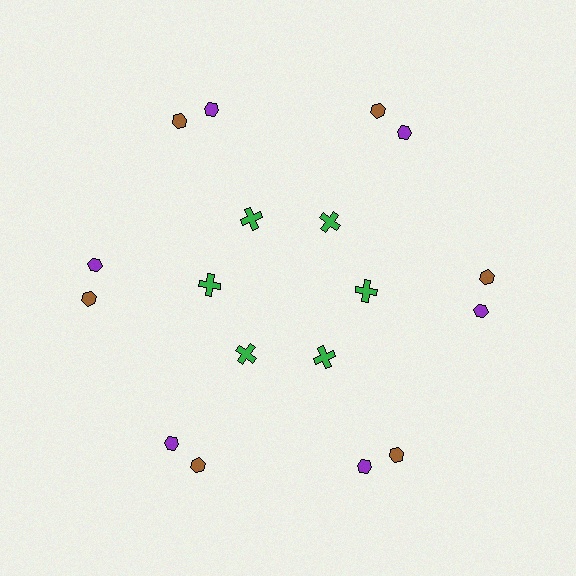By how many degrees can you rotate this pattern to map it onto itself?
The pattern maps onto itself every 60 degrees of rotation.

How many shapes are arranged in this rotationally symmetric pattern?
There are 18 shapes, arranged in 6 groups of 3.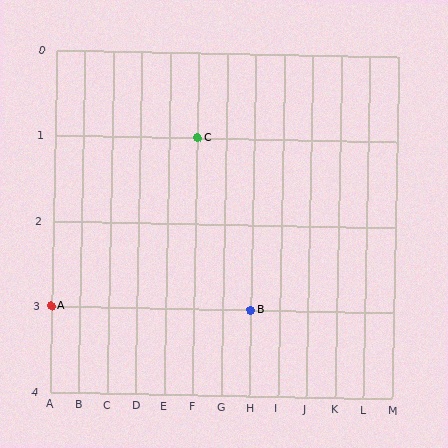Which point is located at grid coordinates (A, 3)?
Point A is at (A, 3).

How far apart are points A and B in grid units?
Points A and B are 7 columns apart.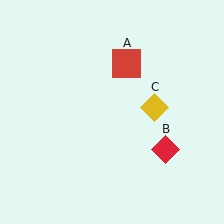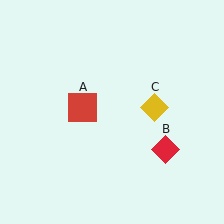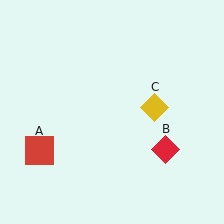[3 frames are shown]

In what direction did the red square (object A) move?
The red square (object A) moved down and to the left.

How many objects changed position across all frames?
1 object changed position: red square (object A).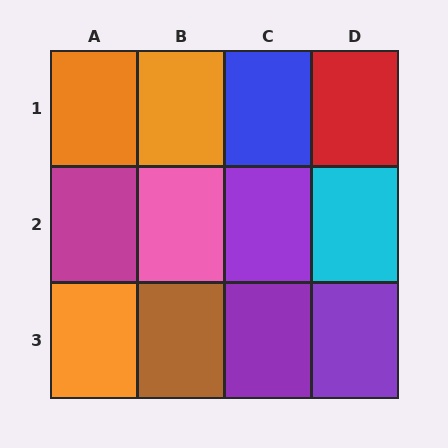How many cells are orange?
3 cells are orange.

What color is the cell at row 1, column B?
Orange.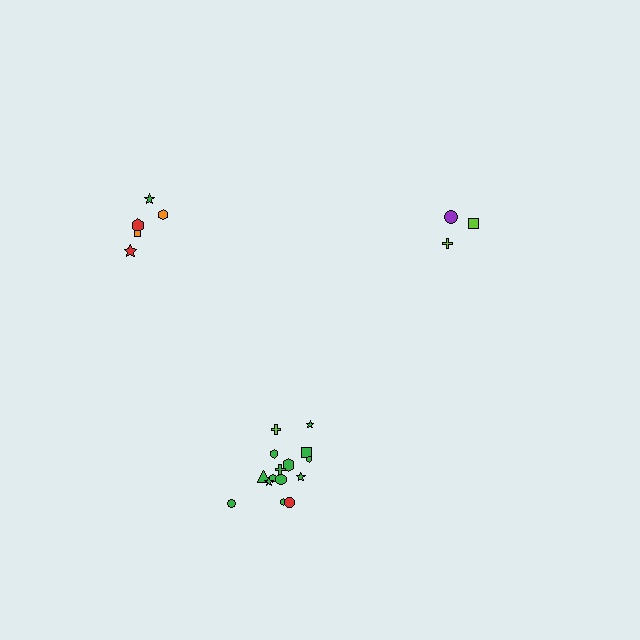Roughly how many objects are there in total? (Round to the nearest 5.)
Roughly 25 objects in total.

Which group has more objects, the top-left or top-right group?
The top-left group.